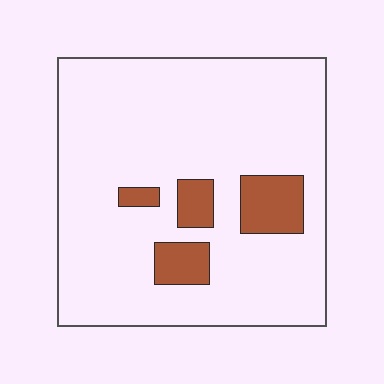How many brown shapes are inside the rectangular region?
4.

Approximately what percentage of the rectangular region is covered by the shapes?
Approximately 10%.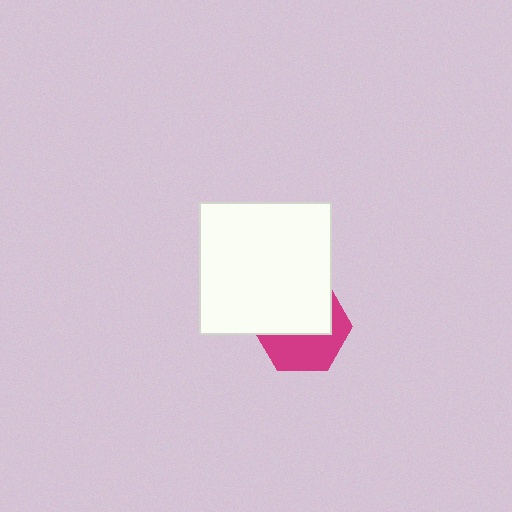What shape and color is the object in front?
The object in front is a white square.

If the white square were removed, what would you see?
You would see the complete magenta hexagon.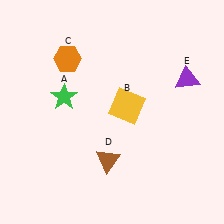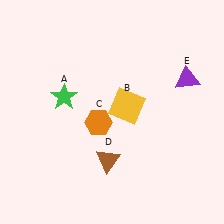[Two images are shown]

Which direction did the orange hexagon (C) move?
The orange hexagon (C) moved down.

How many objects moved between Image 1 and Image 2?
1 object moved between the two images.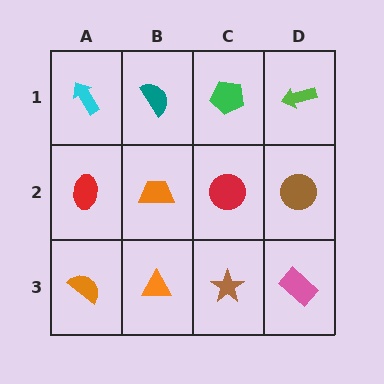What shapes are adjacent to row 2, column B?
A teal semicircle (row 1, column B), an orange triangle (row 3, column B), a red ellipse (row 2, column A), a red circle (row 2, column C).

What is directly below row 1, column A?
A red ellipse.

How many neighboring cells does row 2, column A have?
3.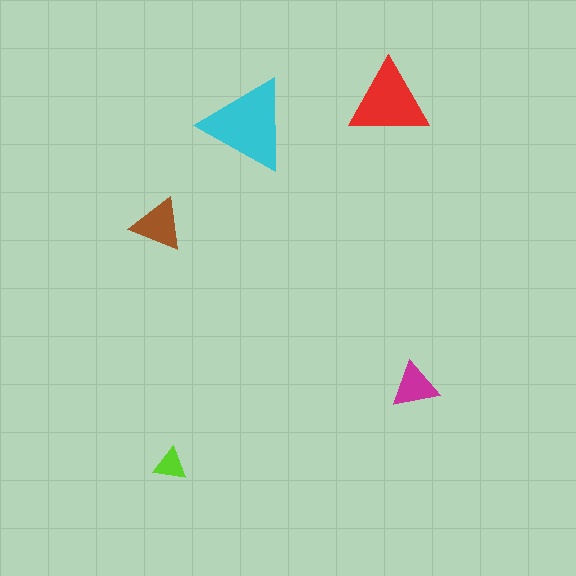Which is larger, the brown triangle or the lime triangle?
The brown one.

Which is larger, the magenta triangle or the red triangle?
The red one.